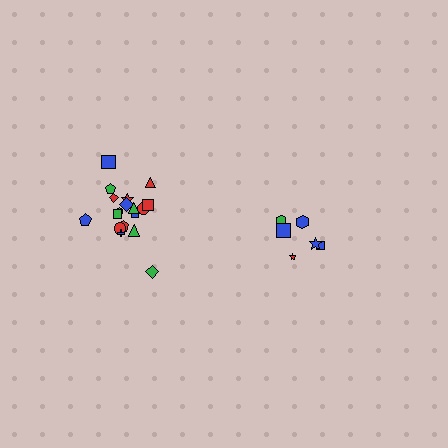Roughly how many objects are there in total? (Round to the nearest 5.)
Roughly 25 objects in total.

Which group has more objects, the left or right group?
The left group.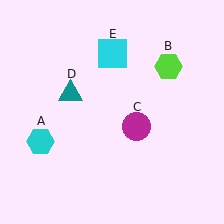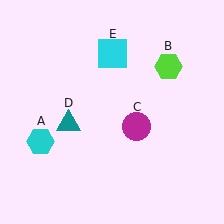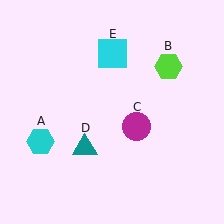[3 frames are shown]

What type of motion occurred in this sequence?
The teal triangle (object D) rotated counterclockwise around the center of the scene.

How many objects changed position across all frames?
1 object changed position: teal triangle (object D).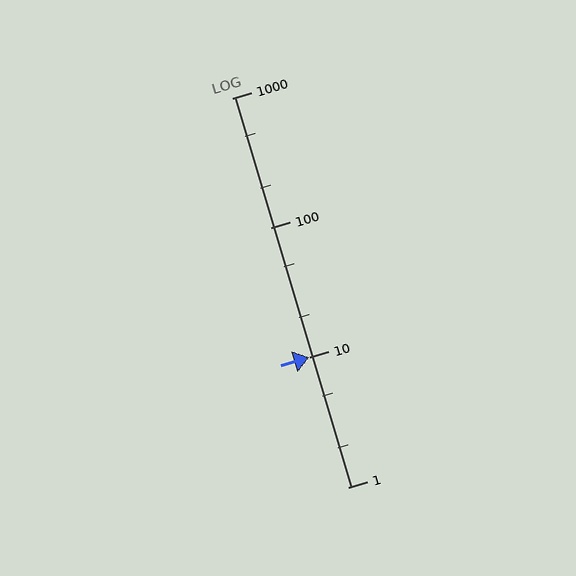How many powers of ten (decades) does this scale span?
The scale spans 3 decades, from 1 to 1000.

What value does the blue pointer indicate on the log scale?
The pointer indicates approximately 10.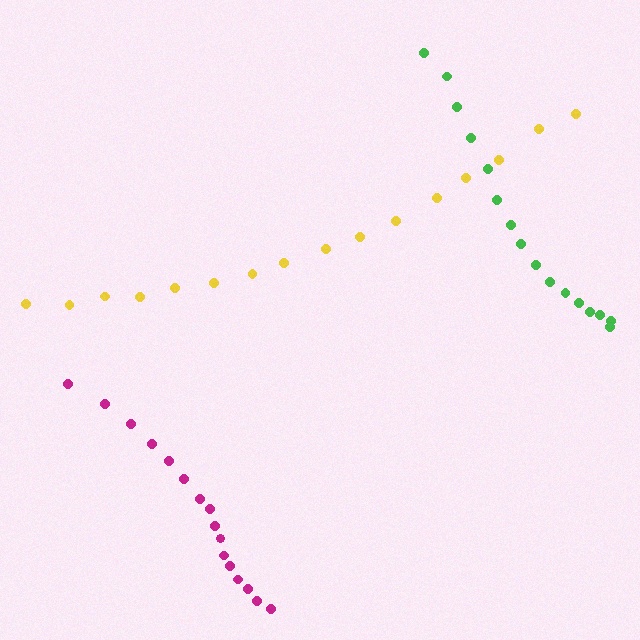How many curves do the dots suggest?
There are 3 distinct paths.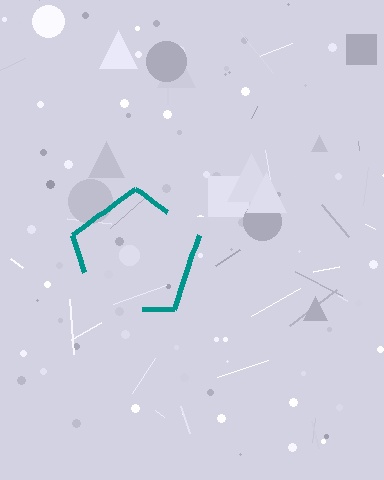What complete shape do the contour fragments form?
The contour fragments form a pentagon.